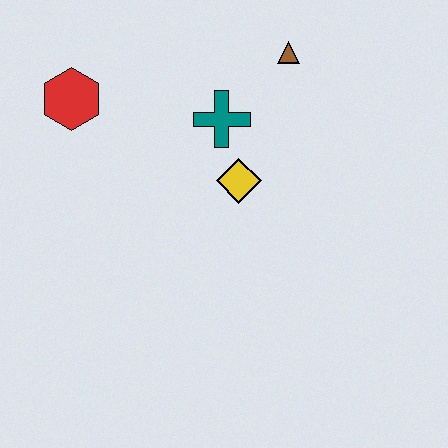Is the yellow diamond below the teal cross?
Yes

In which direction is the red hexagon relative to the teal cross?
The red hexagon is to the left of the teal cross.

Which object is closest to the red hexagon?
The teal cross is closest to the red hexagon.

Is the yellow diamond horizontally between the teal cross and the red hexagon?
No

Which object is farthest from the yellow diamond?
The red hexagon is farthest from the yellow diamond.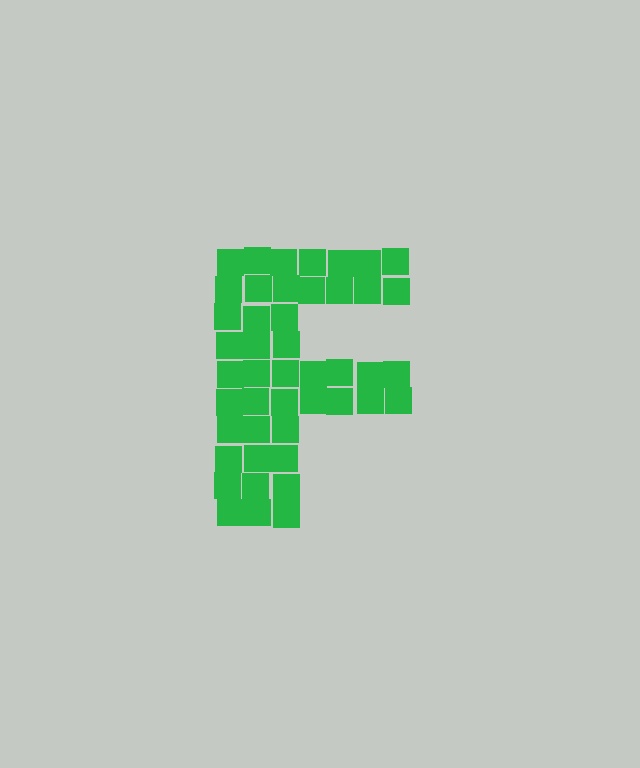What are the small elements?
The small elements are squares.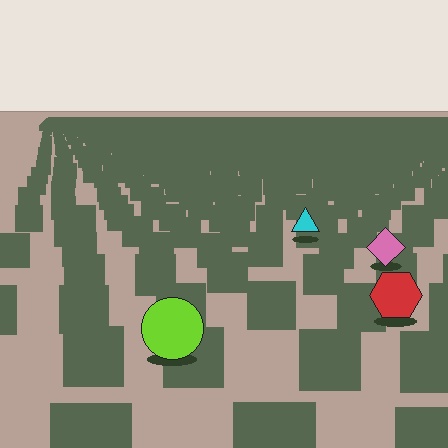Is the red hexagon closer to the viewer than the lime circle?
No. The lime circle is closer — you can tell from the texture gradient: the ground texture is coarser near it.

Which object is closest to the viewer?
The lime circle is closest. The texture marks near it are larger and more spread out.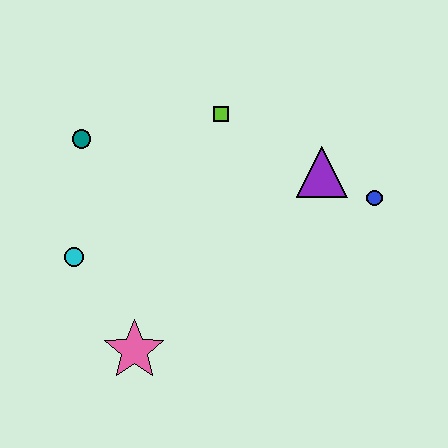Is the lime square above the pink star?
Yes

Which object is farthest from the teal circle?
The blue circle is farthest from the teal circle.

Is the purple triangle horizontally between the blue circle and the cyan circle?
Yes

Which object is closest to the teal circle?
The cyan circle is closest to the teal circle.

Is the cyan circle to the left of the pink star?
Yes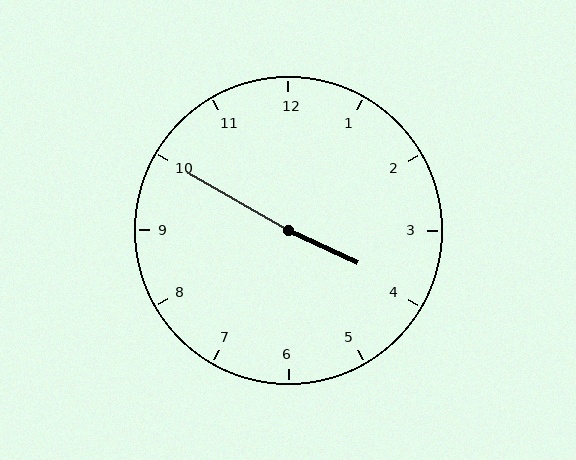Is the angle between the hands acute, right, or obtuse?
It is obtuse.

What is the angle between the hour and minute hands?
Approximately 175 degrees.